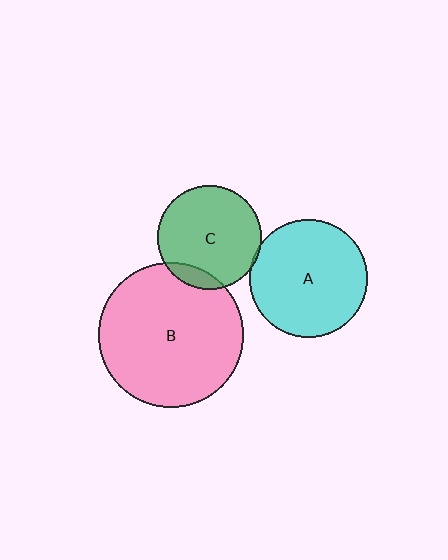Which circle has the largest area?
Circle B (pink).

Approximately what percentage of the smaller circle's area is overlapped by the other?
Approximately 5%.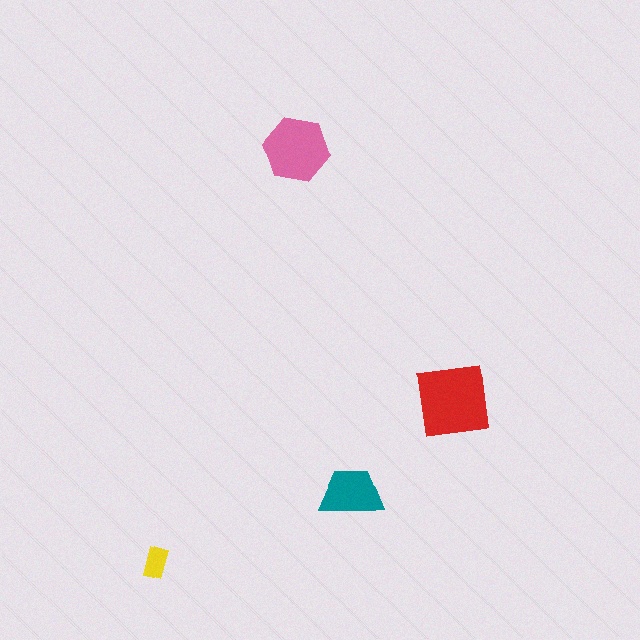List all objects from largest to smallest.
The red square, the pink hexagon, the teal trapezoid, the yellow rectangle.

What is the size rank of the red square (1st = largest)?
1st.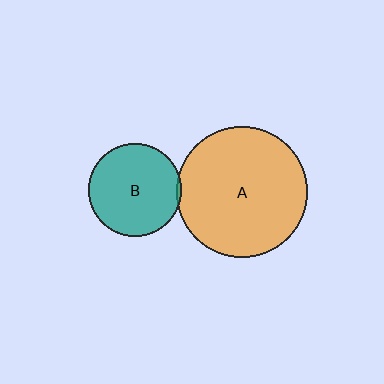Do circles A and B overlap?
Yes.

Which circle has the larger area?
Circle A (orange).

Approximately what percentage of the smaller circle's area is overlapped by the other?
Approximately 5%.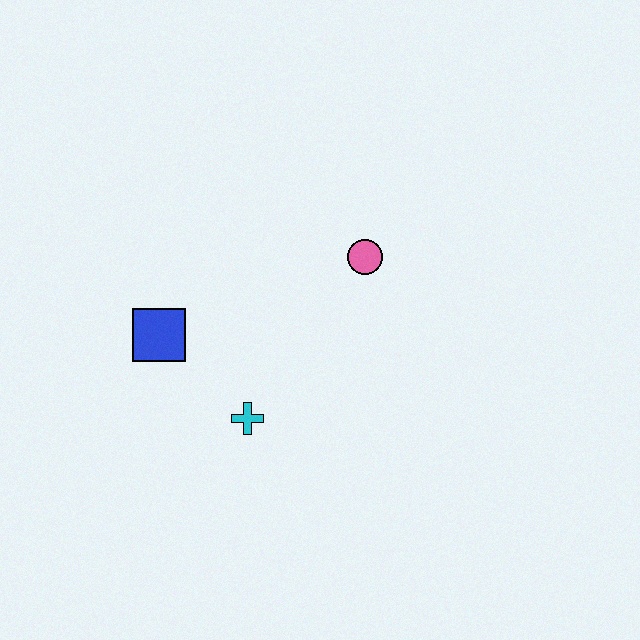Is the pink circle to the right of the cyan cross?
Yes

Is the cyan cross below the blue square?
Yes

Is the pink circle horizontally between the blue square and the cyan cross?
No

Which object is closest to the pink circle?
The cyan cross is closest to the pink circle.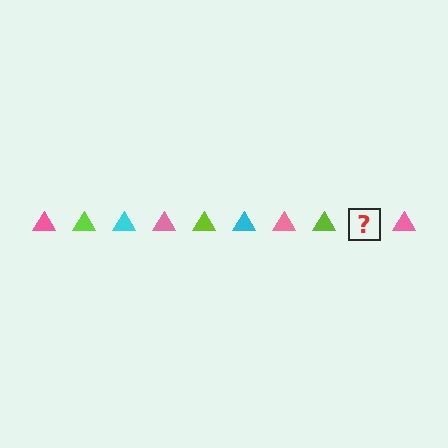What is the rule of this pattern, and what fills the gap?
The rule is that the pattern cycles through pink, lime, cyan triangles. The gap should be filled with a cyan triangle.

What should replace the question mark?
The question mark should be replaced with a cyan triangle.